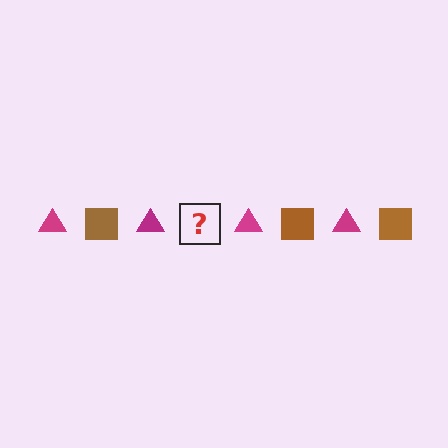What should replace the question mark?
The question mark should be replaced with a brown square.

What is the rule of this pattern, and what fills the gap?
The rule is that the pattern alternates between magenta triangle and brown square. The gap should be filled with a brown square.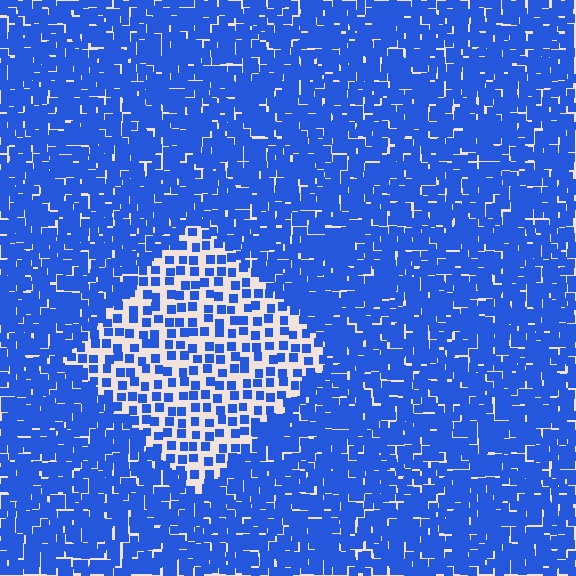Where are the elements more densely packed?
The elements are more densely packed outside the diamond boundary.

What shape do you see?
I see a diamond.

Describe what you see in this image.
The image contains small blue elements arranged at two different densities. A diamond-shaped region is visible where the elements are less densely packed than the surrounding area.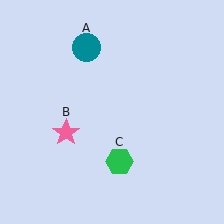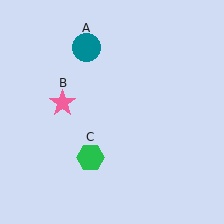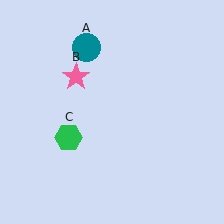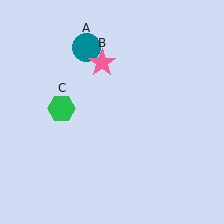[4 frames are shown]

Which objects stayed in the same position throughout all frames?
Teal circle (object A) remained stationary.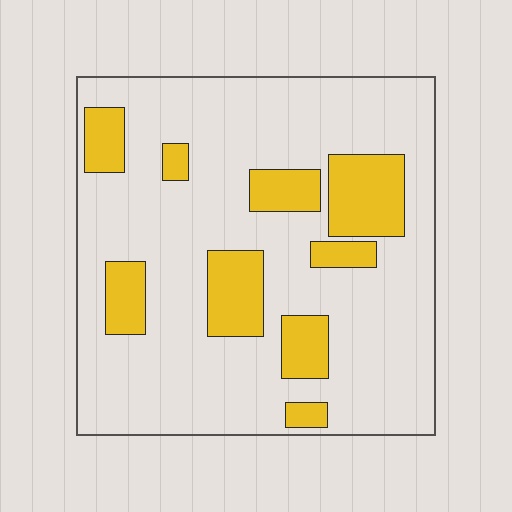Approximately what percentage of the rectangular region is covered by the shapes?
Approximately 20%.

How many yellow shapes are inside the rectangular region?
9.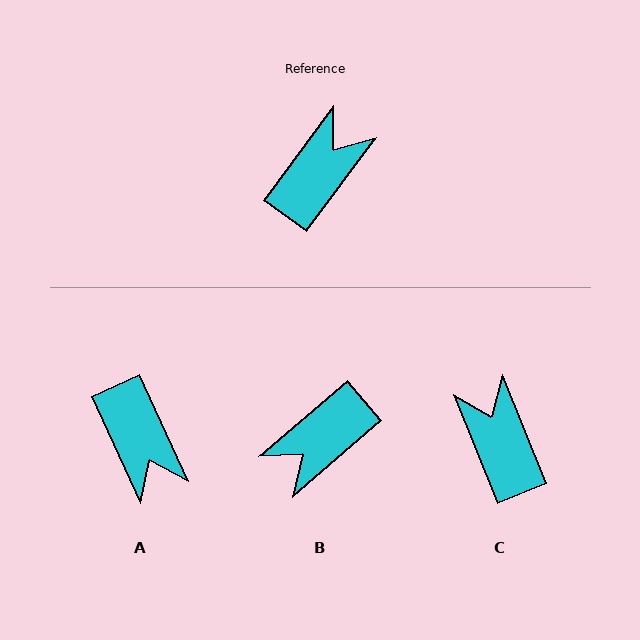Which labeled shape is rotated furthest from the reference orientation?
B, about 167 degrees away.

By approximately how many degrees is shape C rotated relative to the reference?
Approximately 58 degrees counter-clockwise.